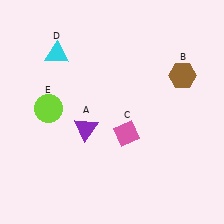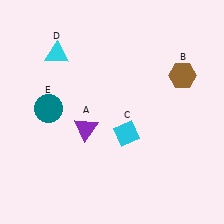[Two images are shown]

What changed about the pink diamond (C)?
In Image 1, C is pink. In Image 2, it changed to cyan.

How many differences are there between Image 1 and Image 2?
There are 2 differences between the two images.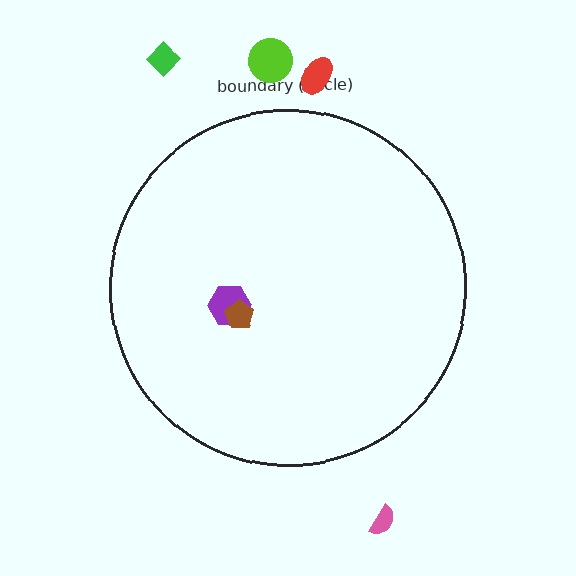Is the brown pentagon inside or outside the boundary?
Inside.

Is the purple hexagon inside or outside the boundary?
Inside.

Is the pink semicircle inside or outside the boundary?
Outside.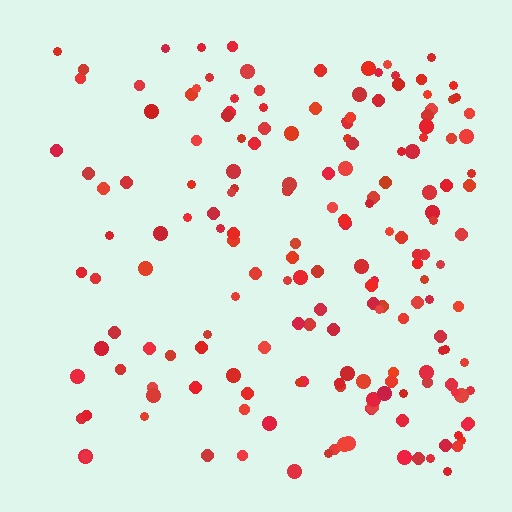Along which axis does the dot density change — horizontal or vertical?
Horizontal.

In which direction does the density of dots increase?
From left to right, with the right side densest.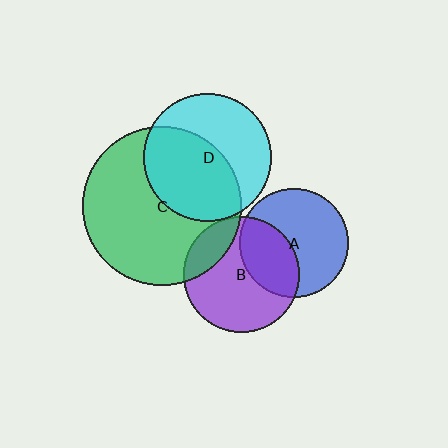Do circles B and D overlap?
Yes.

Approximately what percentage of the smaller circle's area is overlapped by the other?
Approximately 5%.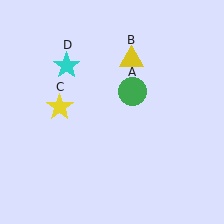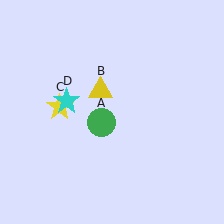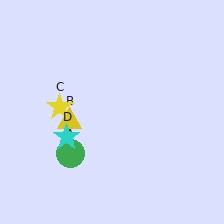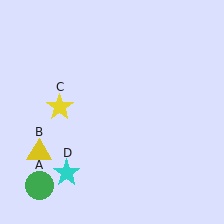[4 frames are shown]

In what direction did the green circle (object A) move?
The green circle (object A) moved down and to the left.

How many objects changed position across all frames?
3 objects changed position: green circle (object A), yellow triangle (object B), cyan star (object D).